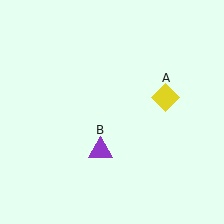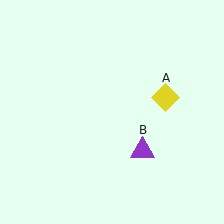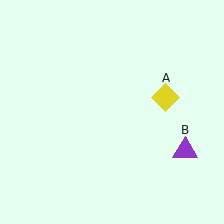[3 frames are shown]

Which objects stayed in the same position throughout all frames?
Yellow diamond (object A) remained stationary.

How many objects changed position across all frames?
1 object changed position: purple triangle (object B).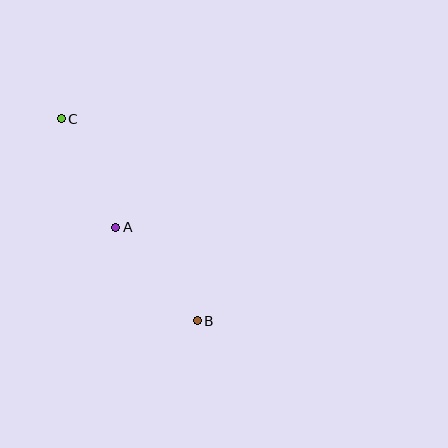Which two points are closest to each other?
Points A and C are closest to each other.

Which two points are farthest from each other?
Points B and C are farthest from each other.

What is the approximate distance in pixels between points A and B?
The distance between A and B is approximately 124 pixels.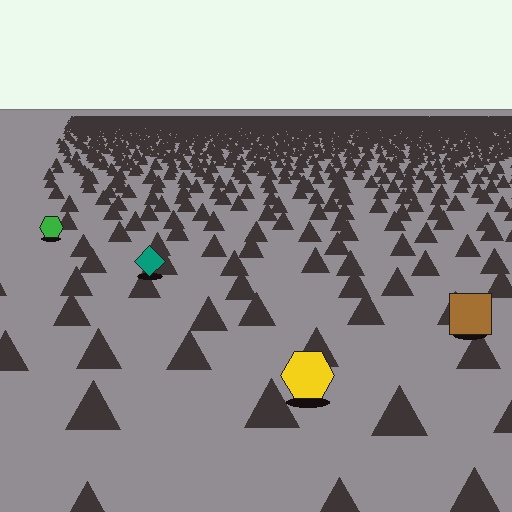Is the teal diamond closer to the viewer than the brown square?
No. The brown square is closer — you can tell from the texture gradient: the ground texture is coarser near it.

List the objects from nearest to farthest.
From nearest to farthest: the yellow hexagon, the brown square, the teal diamond, the green hexagon.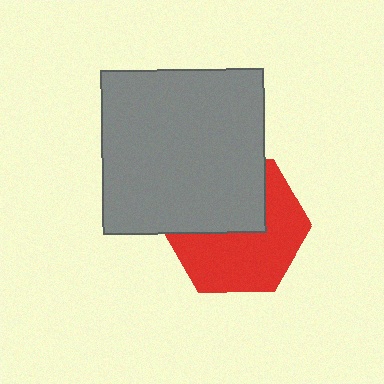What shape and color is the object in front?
The object in front is a gray square.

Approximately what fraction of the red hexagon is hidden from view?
Roughly 43% of the red hexagon is hidden behind the gray square.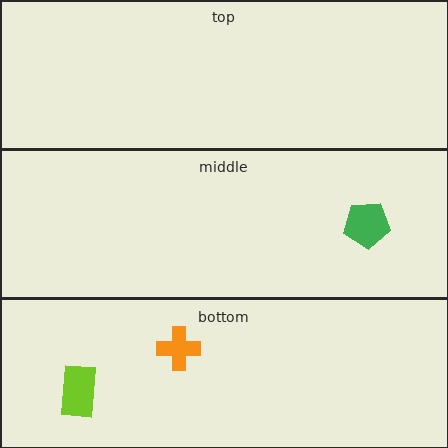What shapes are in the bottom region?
The orange cross, the lime rectangle.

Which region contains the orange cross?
The bottom region.